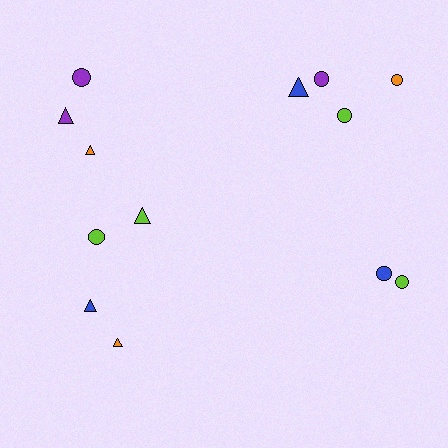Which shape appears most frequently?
Circle, with 7 objects.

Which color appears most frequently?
Lime, with 4 objects.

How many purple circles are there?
There are 2 purple circles.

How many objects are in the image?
There are 13 objects.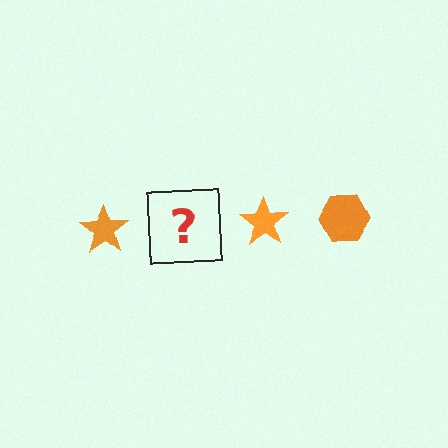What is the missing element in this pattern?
The missing element is an orange hexagon.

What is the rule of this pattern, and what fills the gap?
The rule is that the pattern cycles through star, hexagon shapes in orange. The gap should be filled with an orange hexagon.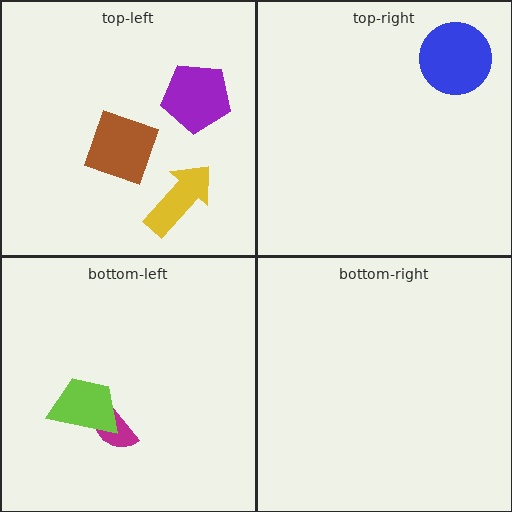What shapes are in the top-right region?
The blue circle.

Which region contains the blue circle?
The top-right region.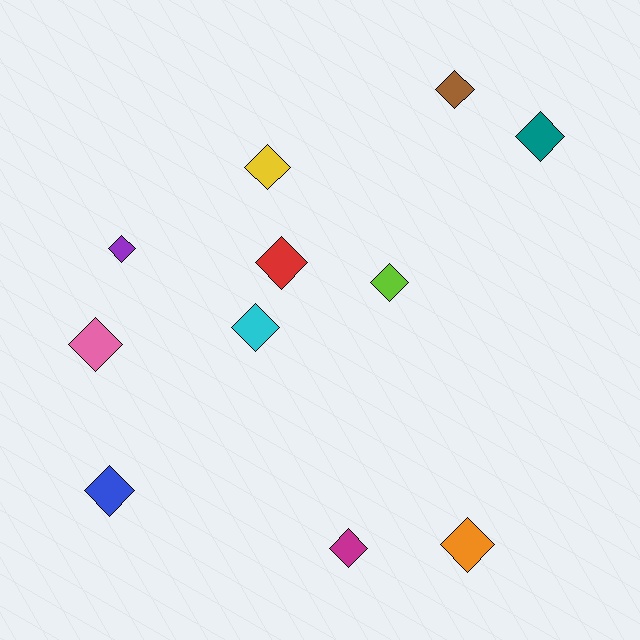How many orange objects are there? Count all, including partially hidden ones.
There is 1 orange object.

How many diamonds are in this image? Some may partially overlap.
There are 11 diamonds.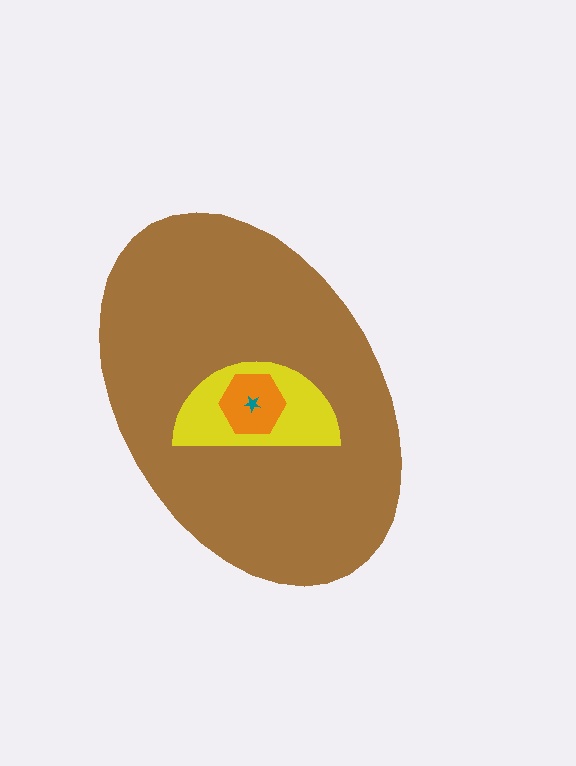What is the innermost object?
The teal star.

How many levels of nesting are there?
4.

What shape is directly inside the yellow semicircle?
The orange hexagon.